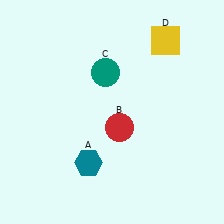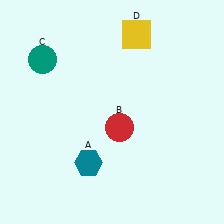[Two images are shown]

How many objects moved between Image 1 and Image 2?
2 objects moved between the two images.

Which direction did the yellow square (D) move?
The yellow square (D) moved left.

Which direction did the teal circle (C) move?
The teal circle (C) moved left.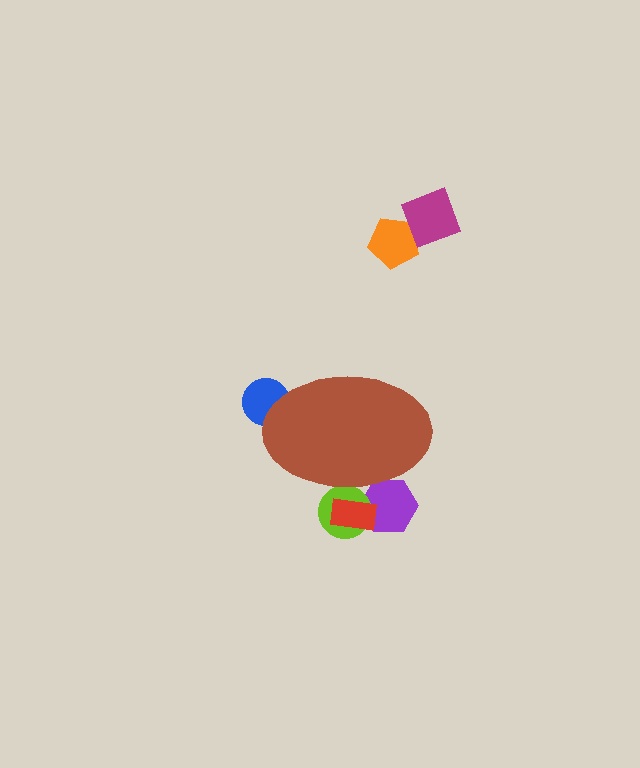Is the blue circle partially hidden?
Yes, the blue circle is partially hidden behind the brown ellipse.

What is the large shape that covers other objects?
A brown ellipse.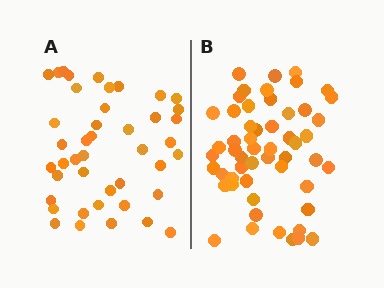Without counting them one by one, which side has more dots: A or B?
Region B (the right region) has more dots.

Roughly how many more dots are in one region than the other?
Region B has roughly 12 or so more dots than region A.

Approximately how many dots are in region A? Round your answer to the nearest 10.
About 40 dots. (The exact count is 43, which rounds to 40.)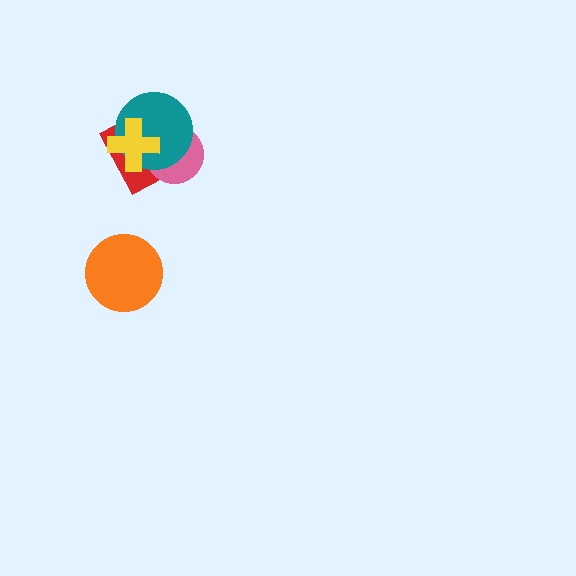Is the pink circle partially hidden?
Yes, it is partially covered by another shape.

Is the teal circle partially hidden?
Yes, it is partially covered by another shape.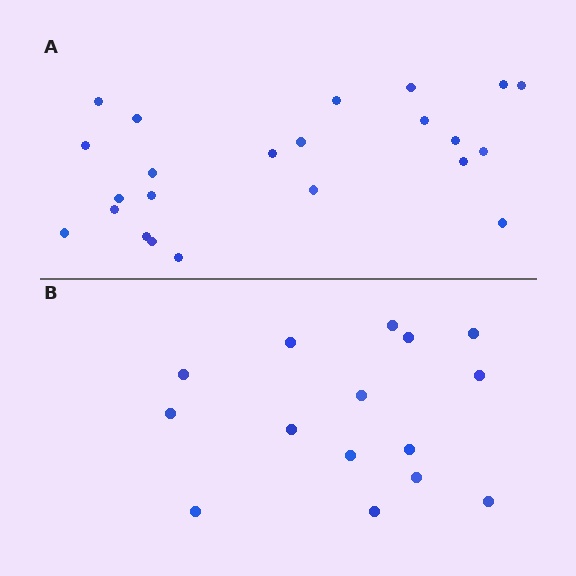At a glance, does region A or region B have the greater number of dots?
Region A (the top region) has more dots.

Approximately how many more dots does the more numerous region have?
Region A has roughly 8 or so more dots than region B.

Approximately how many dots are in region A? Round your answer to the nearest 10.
About 20 dots. (The exact count is 23, which rounds to 20.)